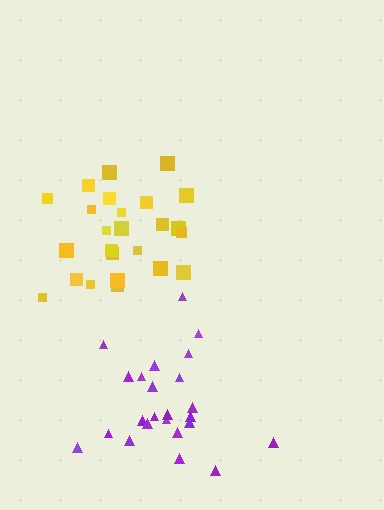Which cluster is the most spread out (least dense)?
Purple.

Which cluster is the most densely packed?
Yellow.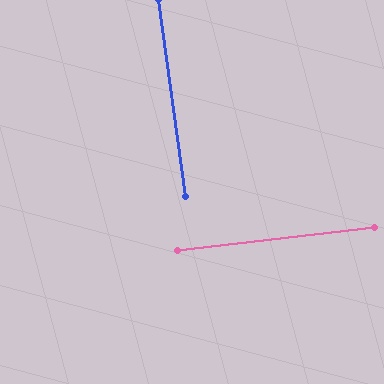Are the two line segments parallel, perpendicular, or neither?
Perpendicular — they meet at approximately 89°.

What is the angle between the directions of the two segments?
Approximately 89 degrees.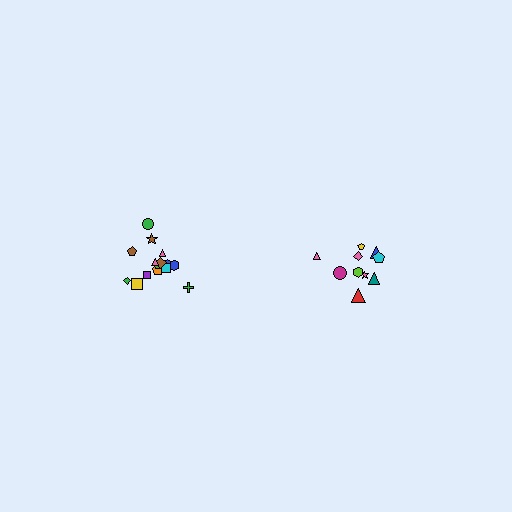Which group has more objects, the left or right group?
The left group.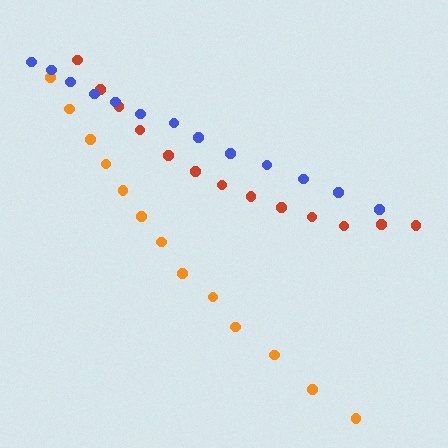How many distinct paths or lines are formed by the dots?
There are 3 distinct paths.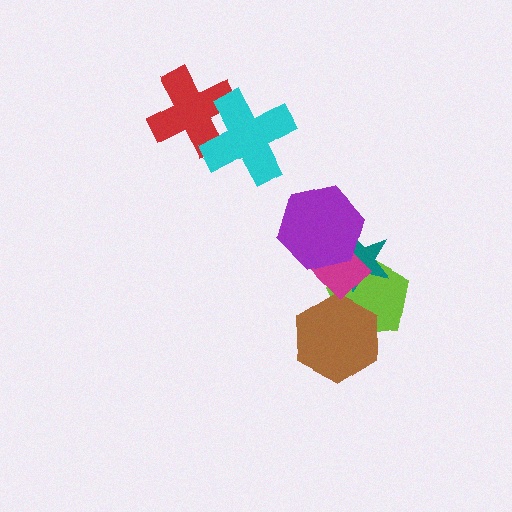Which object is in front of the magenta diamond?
The purple hexagon is in front of the magenta diamond.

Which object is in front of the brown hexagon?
The magenta diamond is in front of the brown hexagon.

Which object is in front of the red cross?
The cyan cross is in front of the red cross.